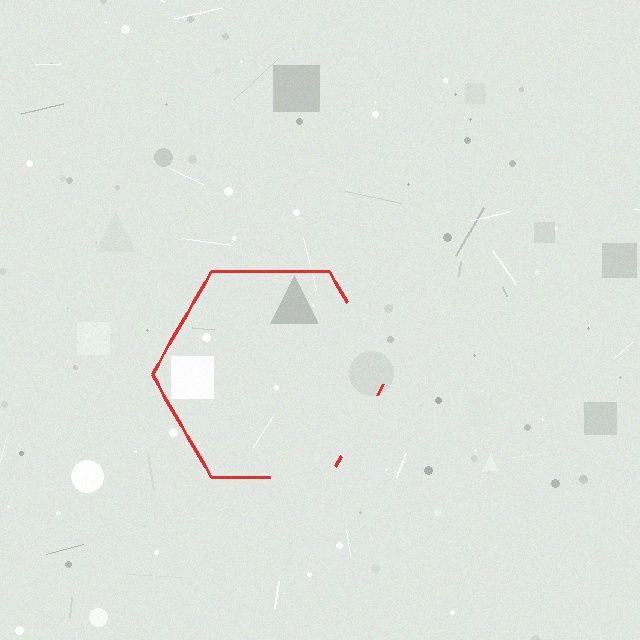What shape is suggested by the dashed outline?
The dashed outline suggests a hexagon.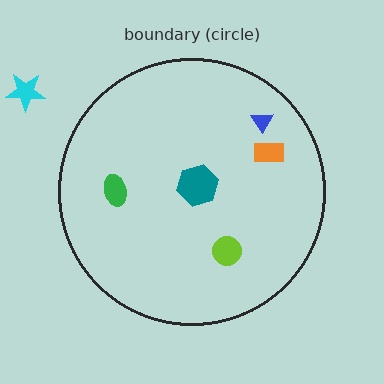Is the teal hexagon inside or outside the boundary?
Inside.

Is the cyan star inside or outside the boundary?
Outside.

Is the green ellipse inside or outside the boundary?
Inside.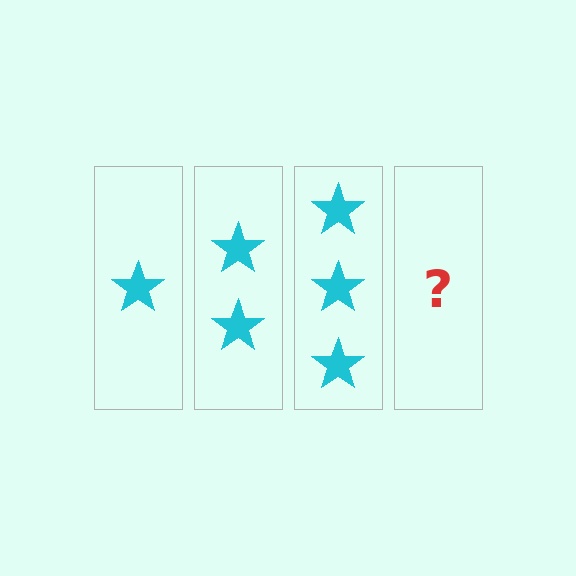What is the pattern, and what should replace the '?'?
The pattern is that each step adds one more star. The '?' should be 4 stars.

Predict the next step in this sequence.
The next step is 4 stars.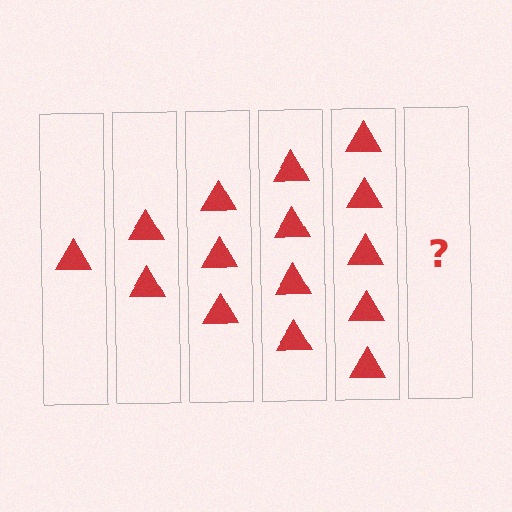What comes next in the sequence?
The next element should be 6 triangles.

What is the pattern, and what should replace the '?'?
The pattern is that each step adds one more triangle. The '?' should be 6 triangles.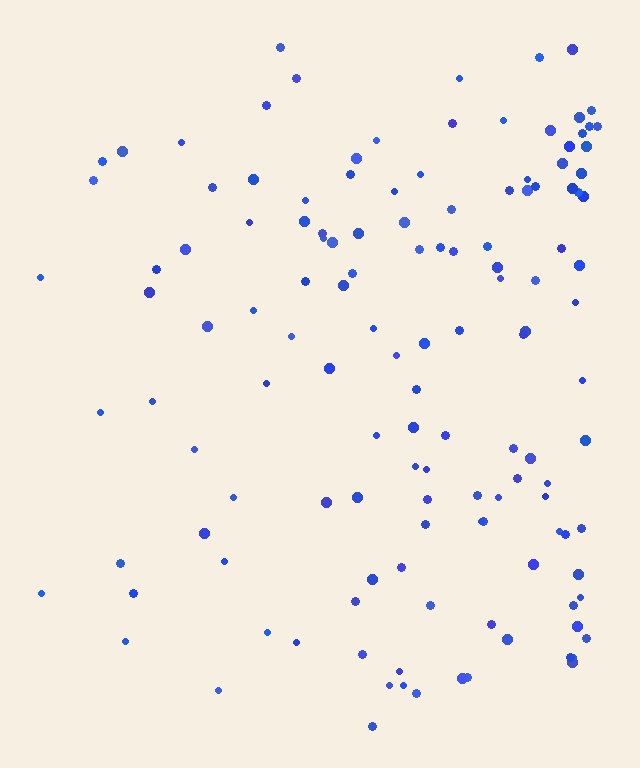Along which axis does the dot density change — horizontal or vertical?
Horizontal.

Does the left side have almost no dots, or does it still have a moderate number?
Still a moderate number, just noticeably fewer than the right.